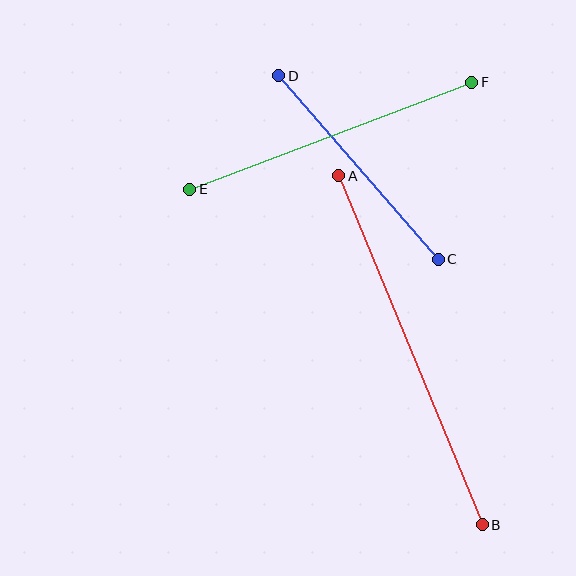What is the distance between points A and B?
The distance is approximately 377 pixels.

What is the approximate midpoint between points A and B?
The midpoint is at approximately (410, 350) pixels.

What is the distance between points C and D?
The distance is approximately 243 pixels.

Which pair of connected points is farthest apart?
Points A and B are farthest apart.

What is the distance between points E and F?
The distance is approximately 302 pixels.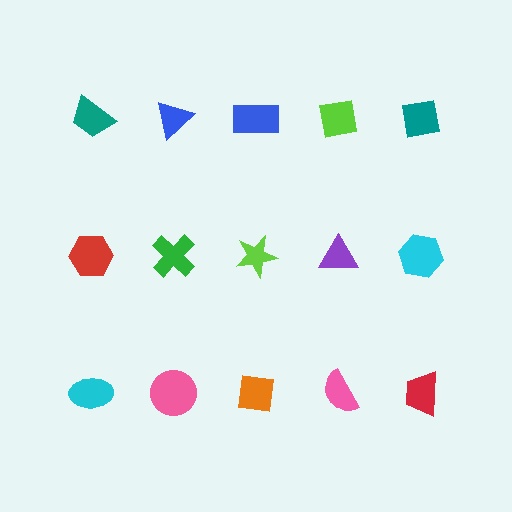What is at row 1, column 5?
A teal square.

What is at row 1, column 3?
A blue rectangle.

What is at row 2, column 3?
A lime star.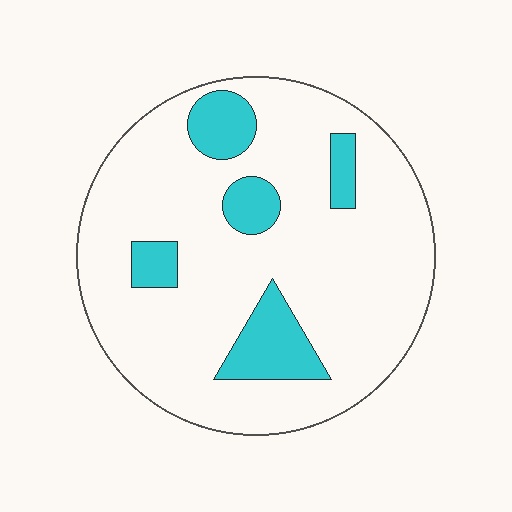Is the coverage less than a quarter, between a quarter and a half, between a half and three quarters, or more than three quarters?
Less than a quarter.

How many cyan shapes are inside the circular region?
5.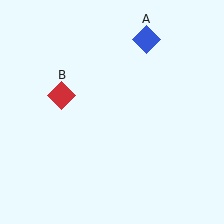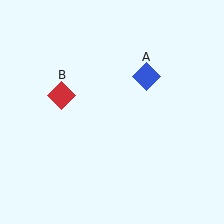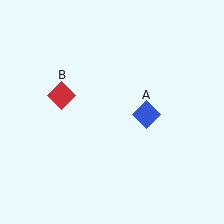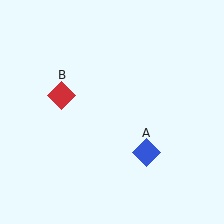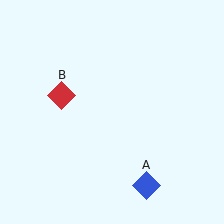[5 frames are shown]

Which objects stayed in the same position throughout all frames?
Red diamond (object B) remained stationary.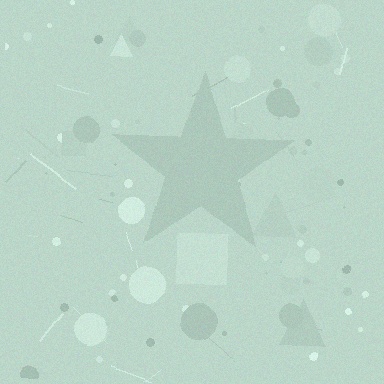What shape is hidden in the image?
A star is hidden in the image.